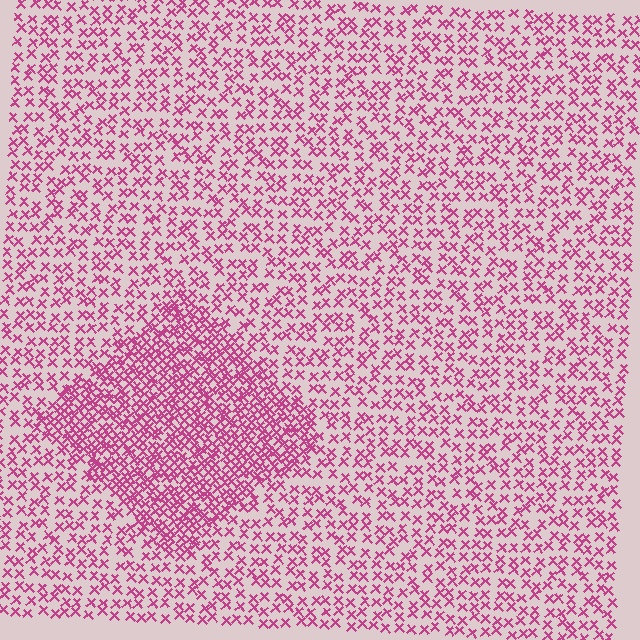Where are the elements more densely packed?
The elements are more densely packed inside the diamond boundary.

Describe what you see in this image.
The image contains small magenta elements arranged at two different densities. A diamond-shaped region is visible where the elements are more densely packed than the surrounding area.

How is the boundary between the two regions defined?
The boundary is defined by a change in element density (approximately 2.1x ratio). All elements are the same color, size, and shape.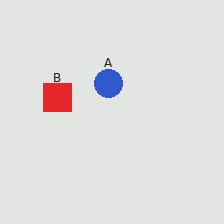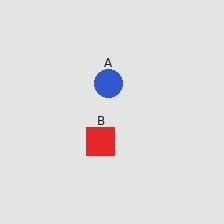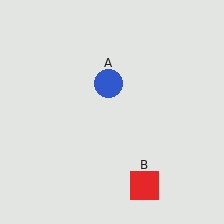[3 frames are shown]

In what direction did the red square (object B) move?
The red square (object B) moved down and to the right.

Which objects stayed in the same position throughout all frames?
Blue circle (object A) remained stationary.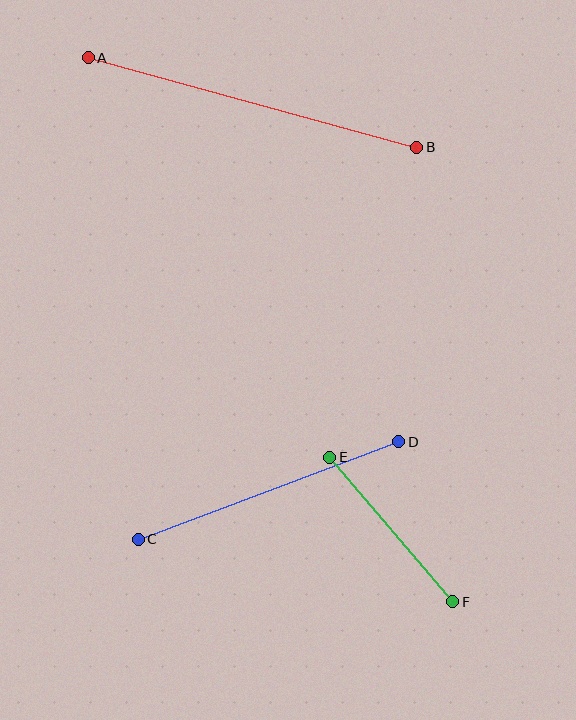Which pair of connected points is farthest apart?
Points A and B are farthest apart.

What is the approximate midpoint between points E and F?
The midpoint is at approximately (391, 530) pixels.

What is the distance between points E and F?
The distance is approximately 190 pixels.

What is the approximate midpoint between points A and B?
The midpoint is at approximately (253, 103) pixels.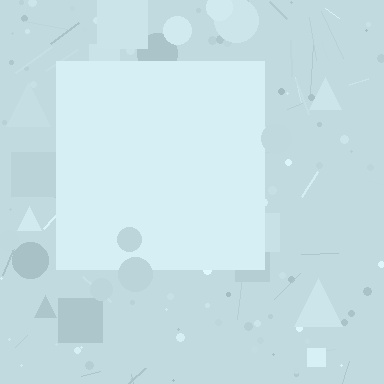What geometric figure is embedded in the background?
A square is embedded in the background.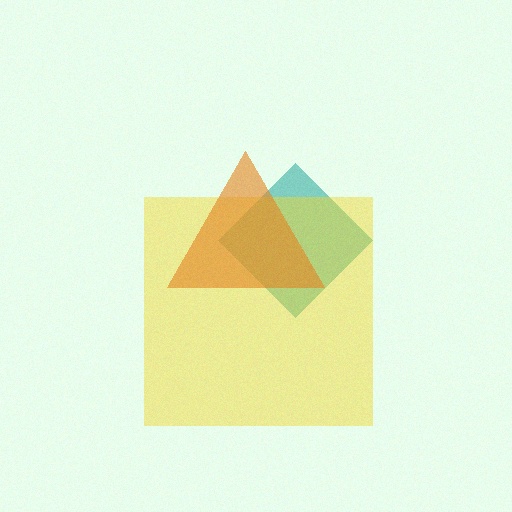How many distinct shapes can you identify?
There are 3 distinct shapes: a teal diamond, a yellow square, an orange triangle.